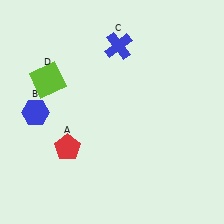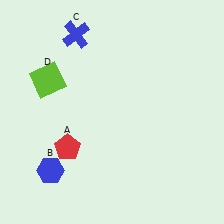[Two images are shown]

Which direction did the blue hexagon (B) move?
The blue hexagon (B) moved down.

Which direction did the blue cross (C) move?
The blue cross (C) moved left.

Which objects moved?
The objects that moved are: the blue hexagon (B), the blue cross (C).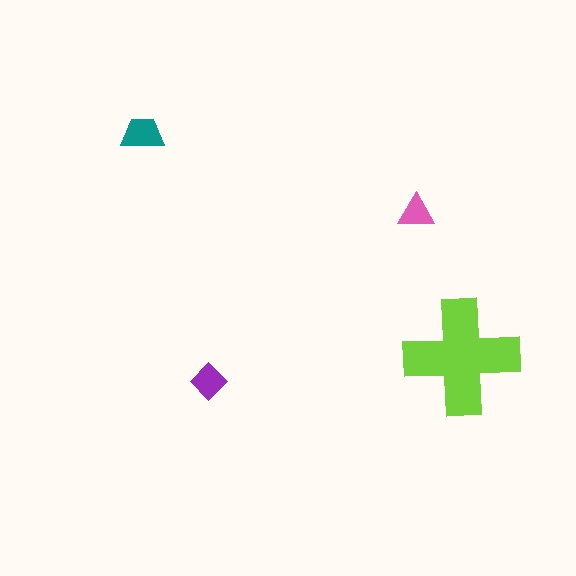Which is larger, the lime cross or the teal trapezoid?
The lime cross.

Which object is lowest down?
The purple diamond is bottommost.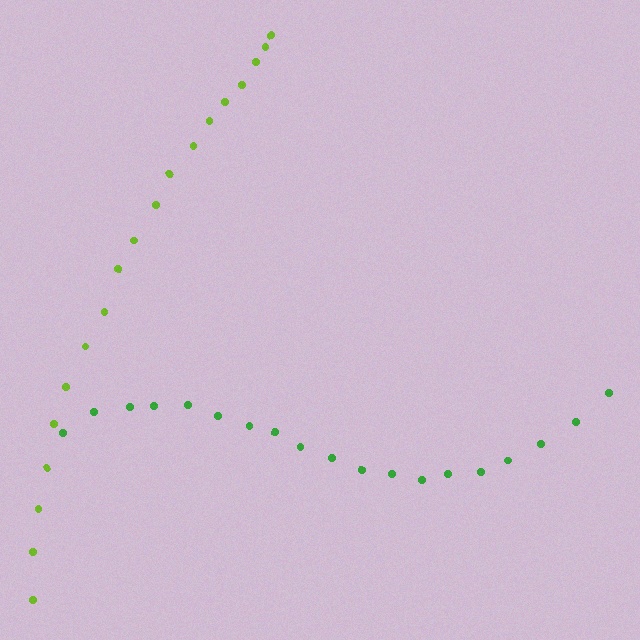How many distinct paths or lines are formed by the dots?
There are 2 distinct paths.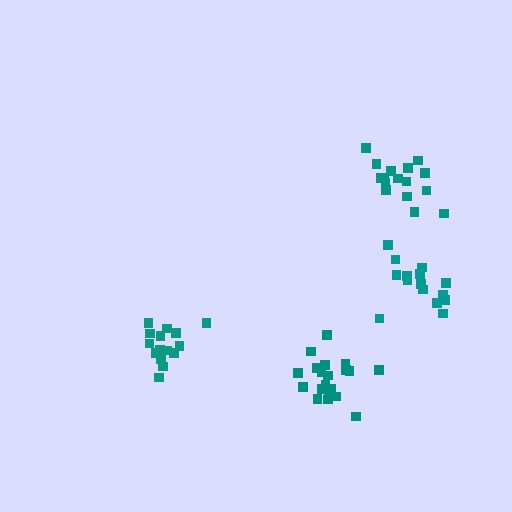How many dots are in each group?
Group 1: 15 dots, Group 2: 20 dots, Group 3: 16 dots, Group 4: 16 dots (67 total).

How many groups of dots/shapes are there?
There are 4 groups.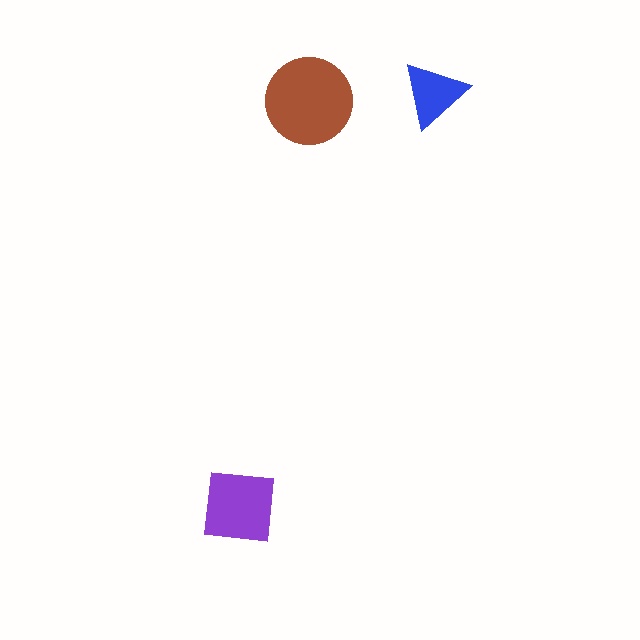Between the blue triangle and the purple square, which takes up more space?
The purple square.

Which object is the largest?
The brown circle.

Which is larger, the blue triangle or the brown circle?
The brown circle.